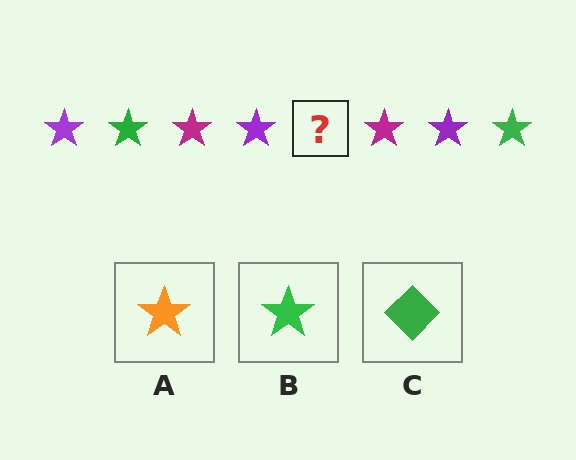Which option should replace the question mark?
Option B.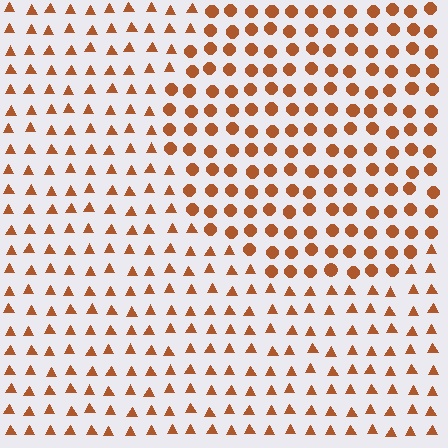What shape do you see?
I see a circle.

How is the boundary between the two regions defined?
The boundary is defined by a change in element shape: circles inside vs. triangles outside. All elements share the same color and spacing.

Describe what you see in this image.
The image is filled with small brown elements arranged in a uniform grid. A circle-shaped region contains circles, while the surrounding area contains triangles. The boundary is defined purely by the change in element shape.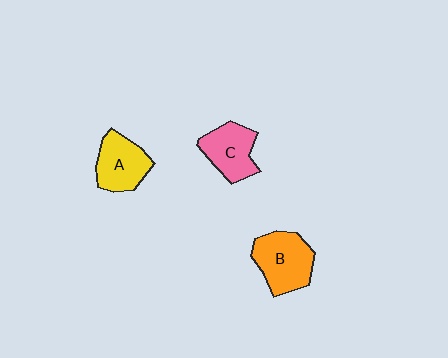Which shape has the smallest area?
Shape C (pink).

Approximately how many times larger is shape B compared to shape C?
Approximately 1.2 times.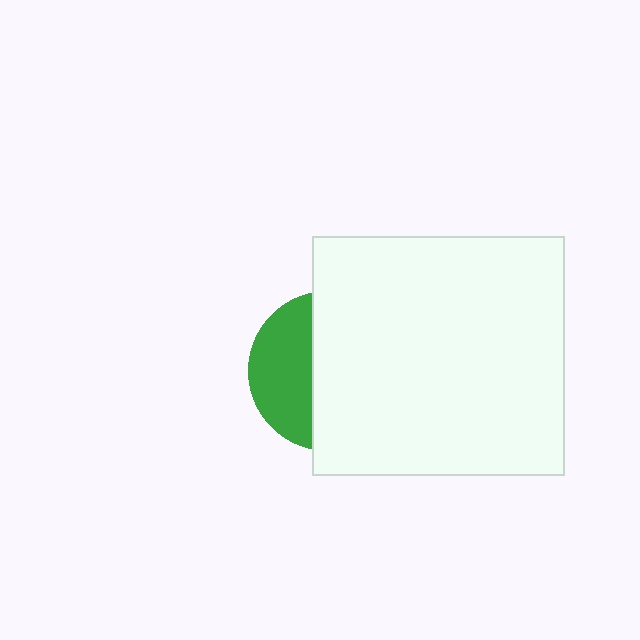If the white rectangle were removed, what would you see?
You would see the complete green circle.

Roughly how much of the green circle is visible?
A small part of it is visible (roughly 37%).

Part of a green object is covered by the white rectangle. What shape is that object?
It is a circle.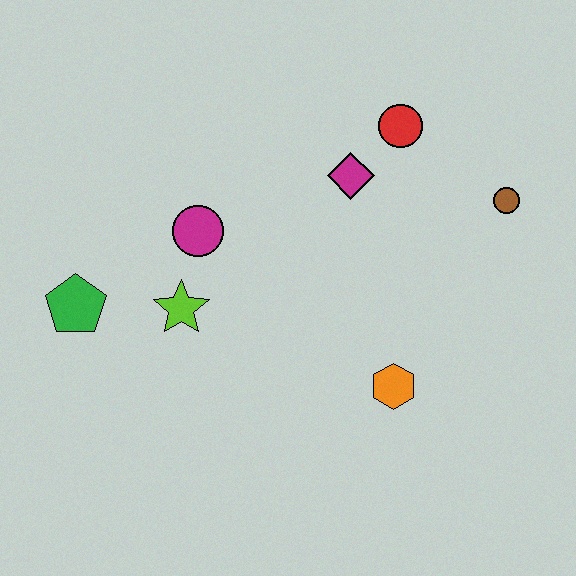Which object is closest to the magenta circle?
The lime star is closest to the magenta circle.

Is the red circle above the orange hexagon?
Yes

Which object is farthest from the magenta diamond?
The green pentagon is farthest from the magenta diamond.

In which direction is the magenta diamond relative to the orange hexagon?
The magenta diamond is above the orange hexagon.